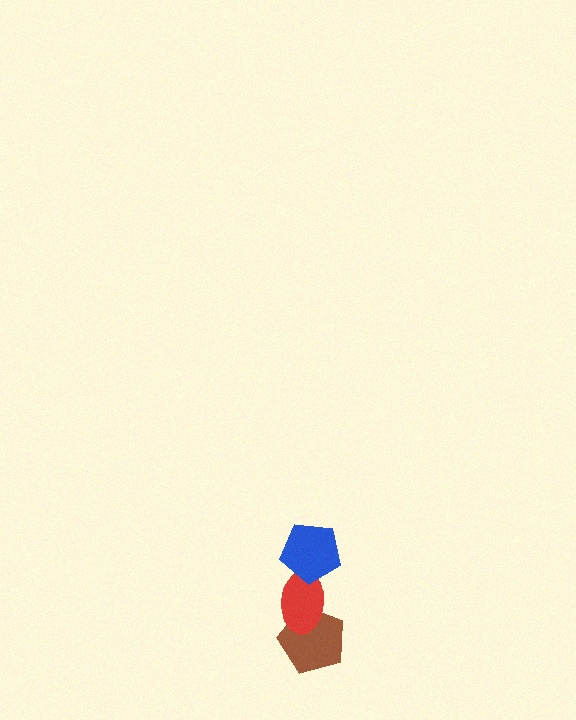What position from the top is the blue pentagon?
The blue pentagon is 1st from the top.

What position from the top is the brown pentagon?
The brown pentagon is 3rd from the top.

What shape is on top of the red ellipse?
The blue pentagon is on top of the red ellipse.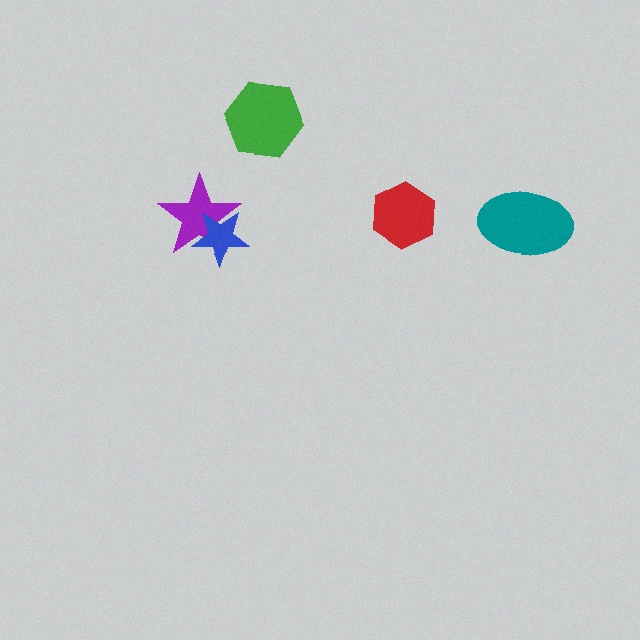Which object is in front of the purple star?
The blue star is in front of the purple star.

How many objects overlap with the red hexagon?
0 objects overlap with the red hexagon.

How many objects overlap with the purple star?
1 object overlaps with the purple star.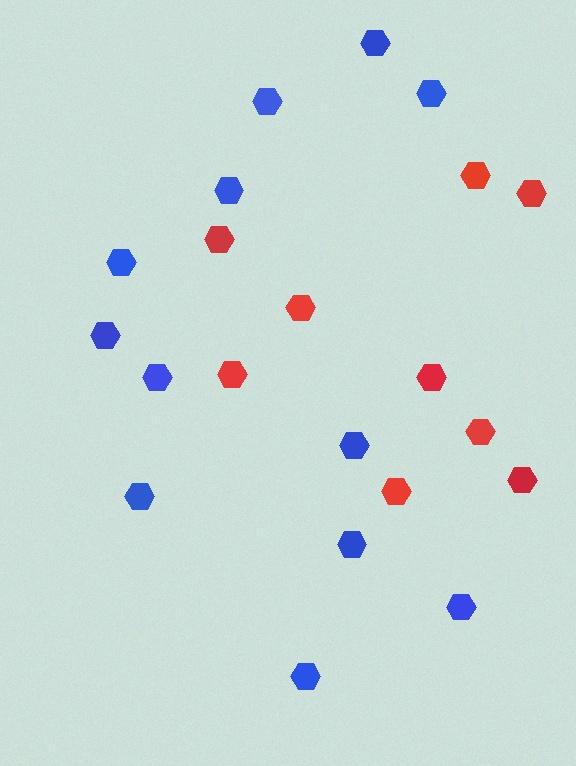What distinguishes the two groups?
There are 2 groups: one group of red hexagons (9) and one group of blue hexagons (12).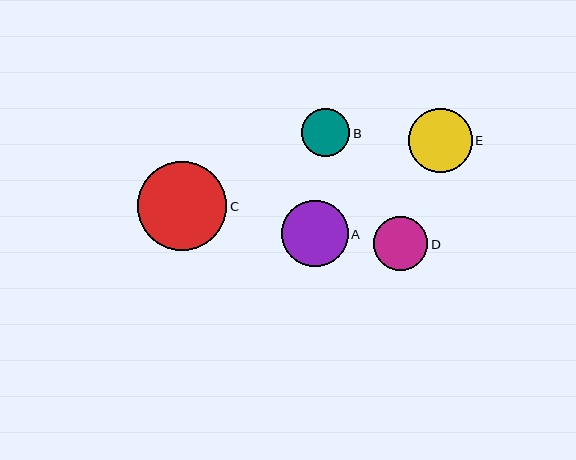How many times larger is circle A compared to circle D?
Circle A is approximately 1.2 times the size of circle D.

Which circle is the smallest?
Circle B is the smallest with a size of approximately 48 pixels.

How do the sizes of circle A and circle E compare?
Circle A and circle E are approximately the same size.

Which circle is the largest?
Circle C is the largest with a size of approximately 90 pixels.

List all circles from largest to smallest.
From largest to smallest: C, A, E, D, B.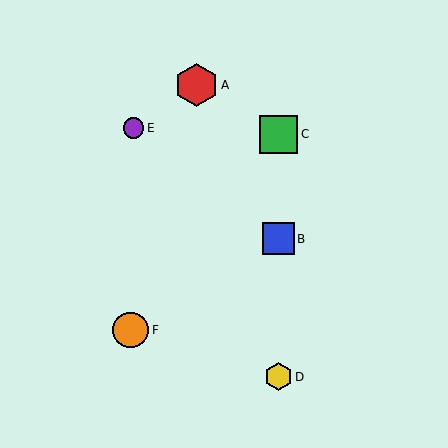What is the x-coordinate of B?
Object B is at x≈278.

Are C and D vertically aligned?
Yes, both are at x≈278.